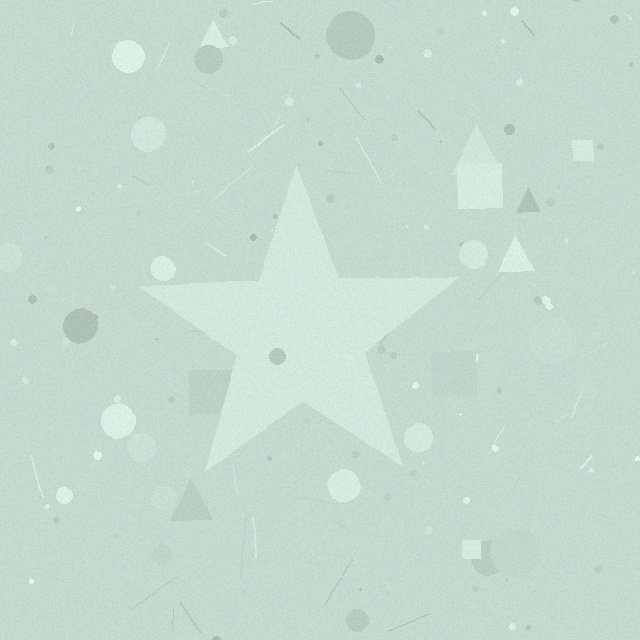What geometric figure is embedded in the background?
A star is embedded in the background.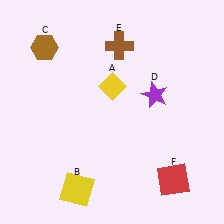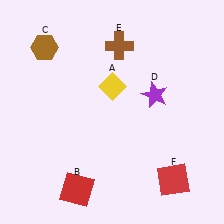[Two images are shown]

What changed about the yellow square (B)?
In Image 1, B is yellow. In Image 2, it changed to red.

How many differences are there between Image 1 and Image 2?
There is 1 difference between the two images.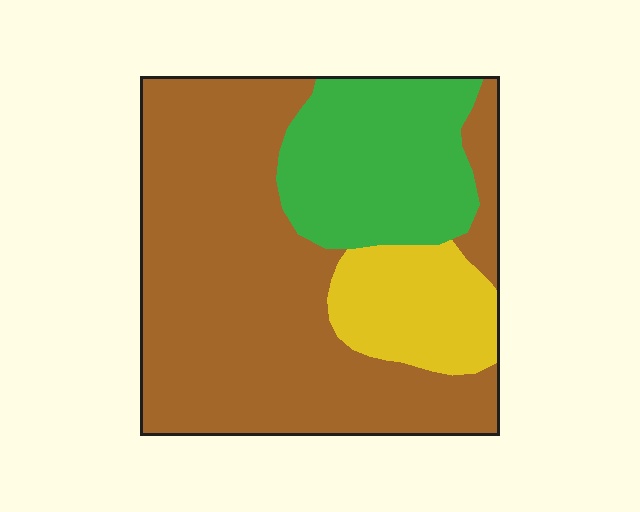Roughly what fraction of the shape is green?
Green covers 24% of the shape.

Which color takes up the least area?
Yellow, at roughly 15%.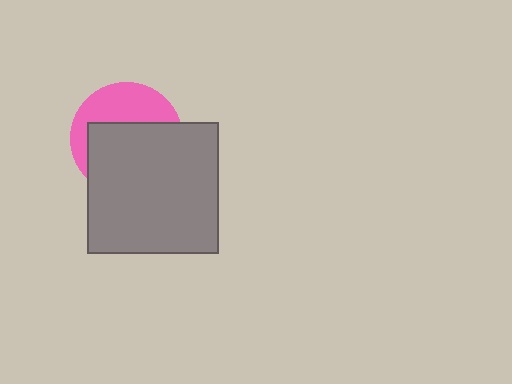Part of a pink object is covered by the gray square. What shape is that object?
It is a circle.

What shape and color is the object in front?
The object in front is a gray square.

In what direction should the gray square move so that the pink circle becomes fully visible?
The gray square should move down. That is the shortest direction to clear the overlap and leave the pink circle fully visible.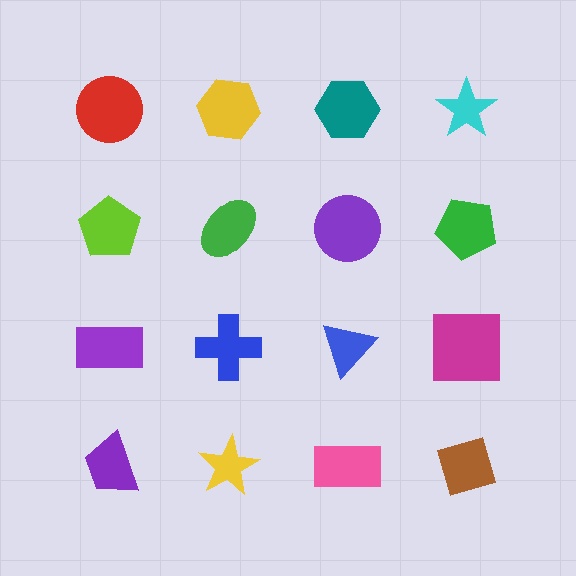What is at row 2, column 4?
A green pentagon.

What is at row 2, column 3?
A purple circle.